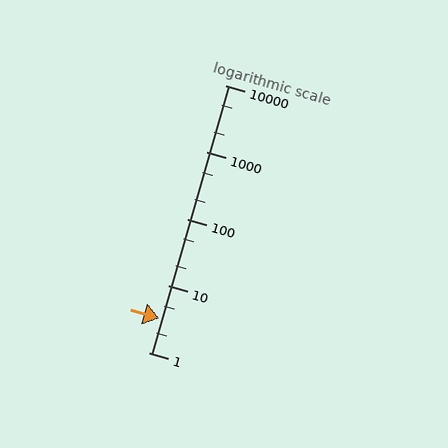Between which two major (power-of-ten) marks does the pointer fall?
The pointer is between 1 and 10.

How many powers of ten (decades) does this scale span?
The scale spans 4 decades, from 1 to 10000.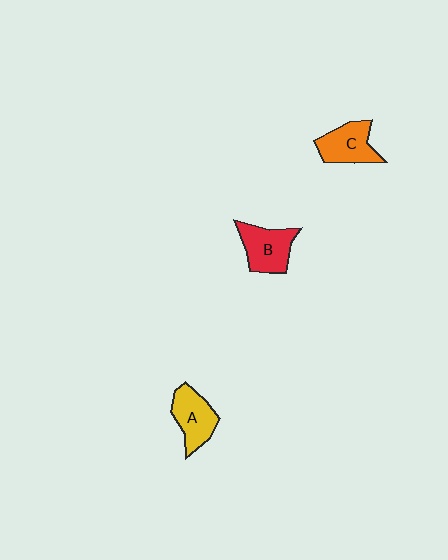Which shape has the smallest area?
Shape C (orange).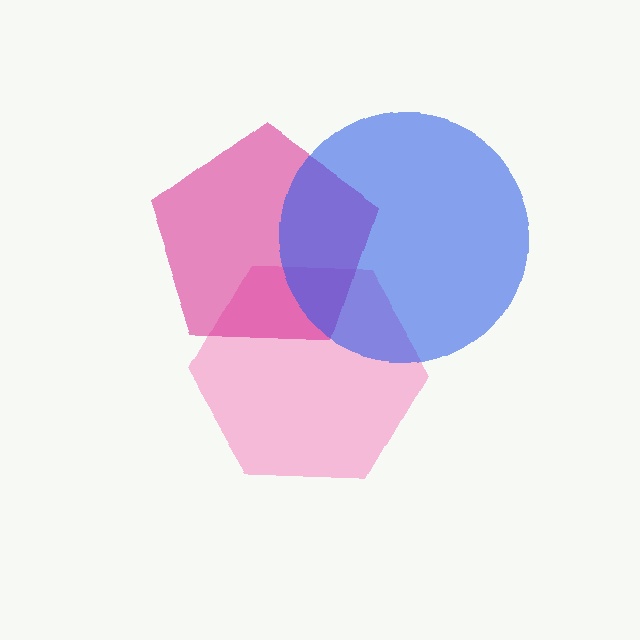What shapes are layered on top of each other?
The layered shapes are: a pink hexagon, a magenta pentagon, a blue circle.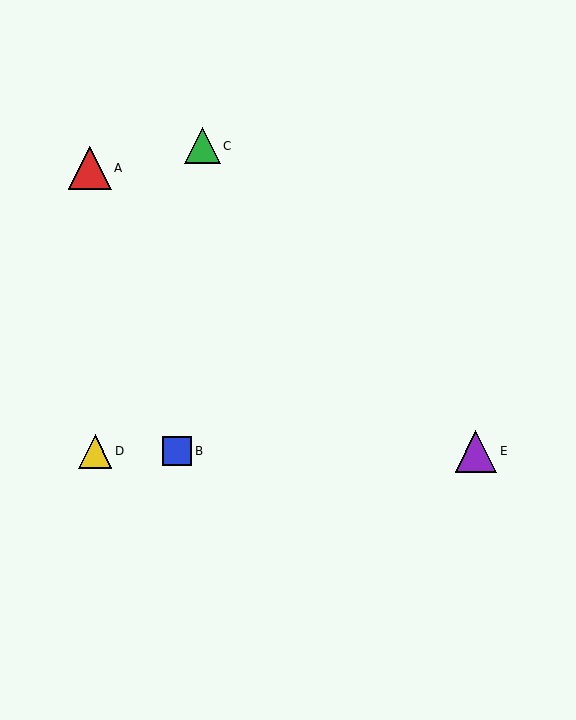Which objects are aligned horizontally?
Objects B, D, E are aligned horizontally.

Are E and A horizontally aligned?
No, E is at y≈451 and A is at y≈168.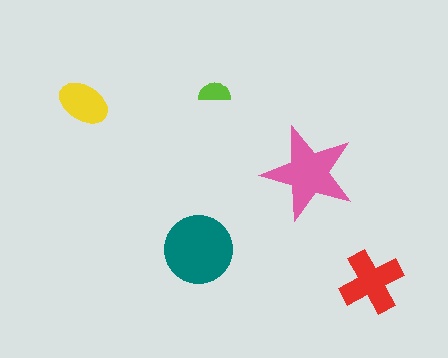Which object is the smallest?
The lime semicircle.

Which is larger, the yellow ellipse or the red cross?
The red cross.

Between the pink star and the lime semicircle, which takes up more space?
The pink star.